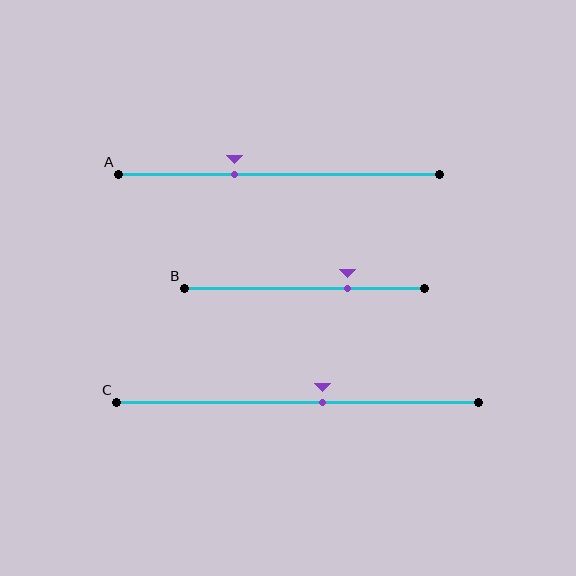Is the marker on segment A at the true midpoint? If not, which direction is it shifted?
No, the marker on segment A is shifted to the left by about 14% of the segment length.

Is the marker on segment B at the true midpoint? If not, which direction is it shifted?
No, the marker on segment B is shifted to the right by about 18% of the segment length.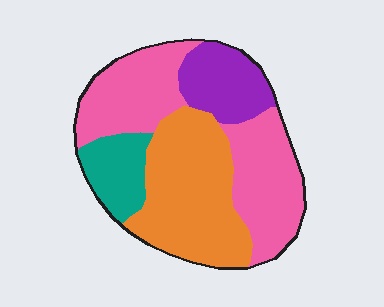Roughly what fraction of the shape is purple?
Purple covers 14% of the shape.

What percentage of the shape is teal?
Teal covers about 10% of the shape.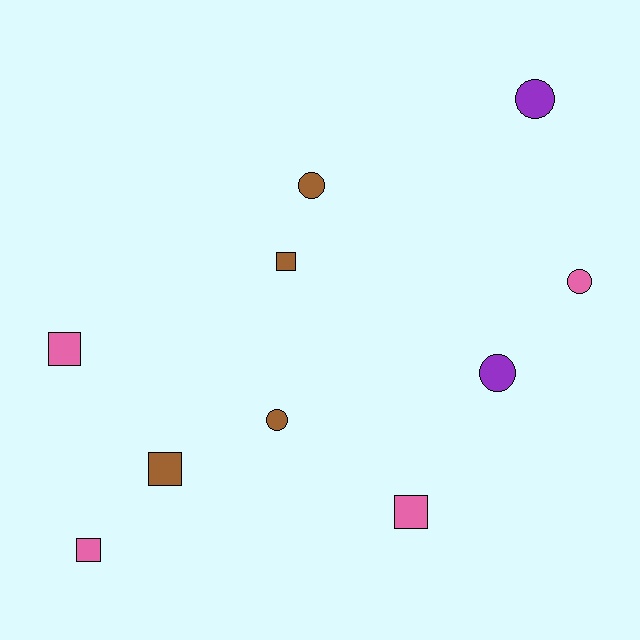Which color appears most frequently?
Pink, with 4 objects.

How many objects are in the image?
There are 10 objects.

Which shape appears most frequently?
Circle, with 5 objects.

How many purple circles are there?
There are 2 purple circles.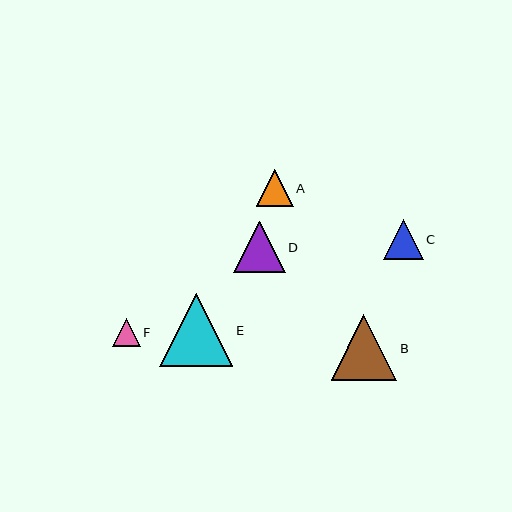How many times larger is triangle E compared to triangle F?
Triangle E is approximately 2.6 times the size of triangle F.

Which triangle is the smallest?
Triangle F is the smallest with a size of approximately 28 pixels.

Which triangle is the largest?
Triangle E is the largest with a size of approximately 73 pixels.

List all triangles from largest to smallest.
From largest to smallest: E, B, D, C, A, F.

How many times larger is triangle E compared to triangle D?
Triangle E is approximately 1.4 times the size of triangle D.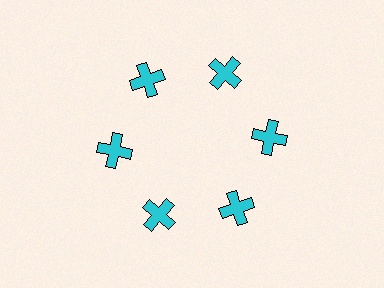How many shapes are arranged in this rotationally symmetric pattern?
There are 6 shapes, arranged in 6 groups of 1.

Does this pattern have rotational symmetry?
Yes, this pattern has 6-fold rotational symmetry. It looks the same after rotating 60 degrees around the center.